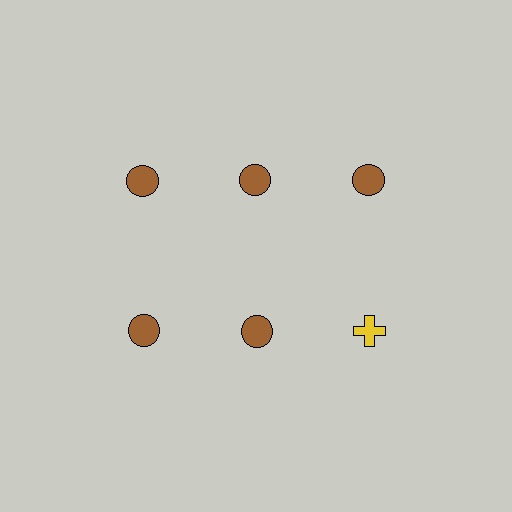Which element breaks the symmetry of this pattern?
The yellow cross in the second row, center column breaks the symmetry. All other shapes are brown circles.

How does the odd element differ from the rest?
It differs in both color (yellow instead of brown) and shape (cross instead of circle).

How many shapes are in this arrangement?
There are 6 shapes arranged in a grid pattern.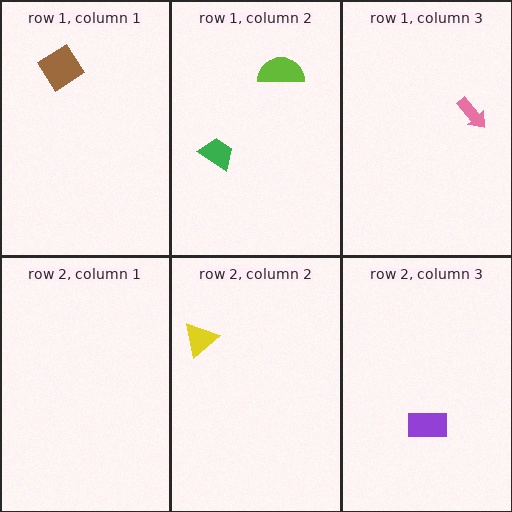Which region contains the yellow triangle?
The row 2, column 2 region.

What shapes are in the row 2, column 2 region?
The yellow triangle.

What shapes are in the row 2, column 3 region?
The purple rectangle.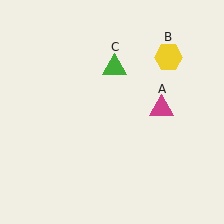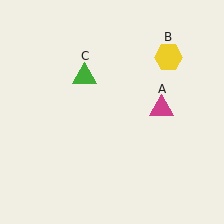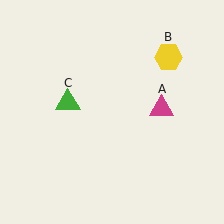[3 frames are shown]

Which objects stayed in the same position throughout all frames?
Magenta triangle (object A) and yellow hexagon (object B) remained stationary.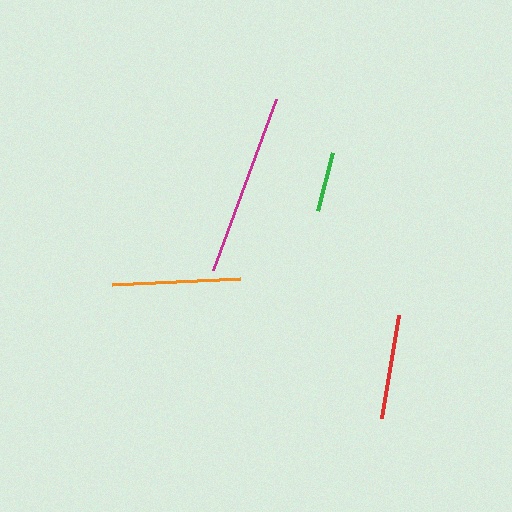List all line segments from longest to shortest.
From longest to shortest: magenta, orange, red, green.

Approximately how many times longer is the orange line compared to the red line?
The orange line is approximately 1.2 times the length of the red line.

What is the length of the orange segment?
The orange segment is approximately 128 pixels long.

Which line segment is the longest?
The magenta line is the longest at approximately 183 pixels.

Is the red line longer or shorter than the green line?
The red line is longer than the green line.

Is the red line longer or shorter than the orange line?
The orange line is longer than the red line.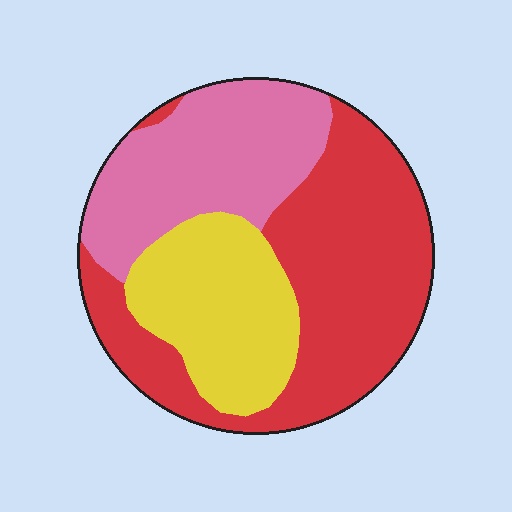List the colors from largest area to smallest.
From largest to smallest: red, pink, yellow.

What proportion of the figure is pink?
Pink covers 29% of the figure.